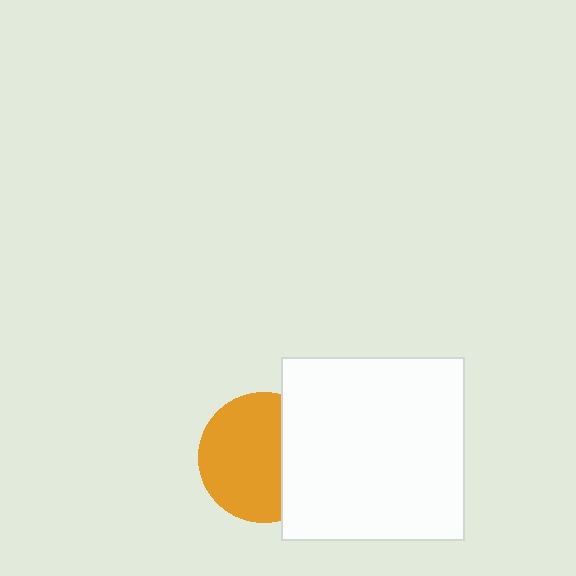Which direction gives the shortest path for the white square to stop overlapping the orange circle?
Moving right gives the shortest separation.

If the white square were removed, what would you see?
You would see the complete orange circle.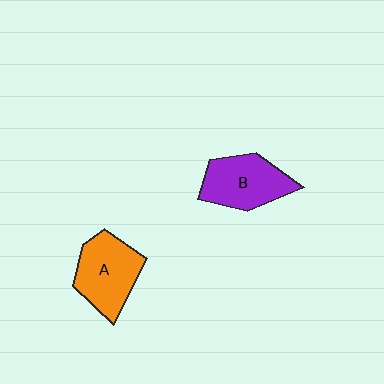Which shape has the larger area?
Shape A (orange).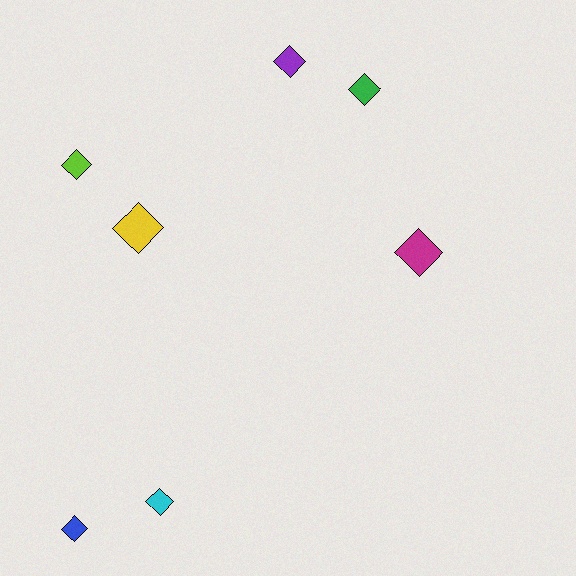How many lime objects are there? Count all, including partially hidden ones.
There is 1 lime object.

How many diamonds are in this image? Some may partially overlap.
There are 7 diamonds.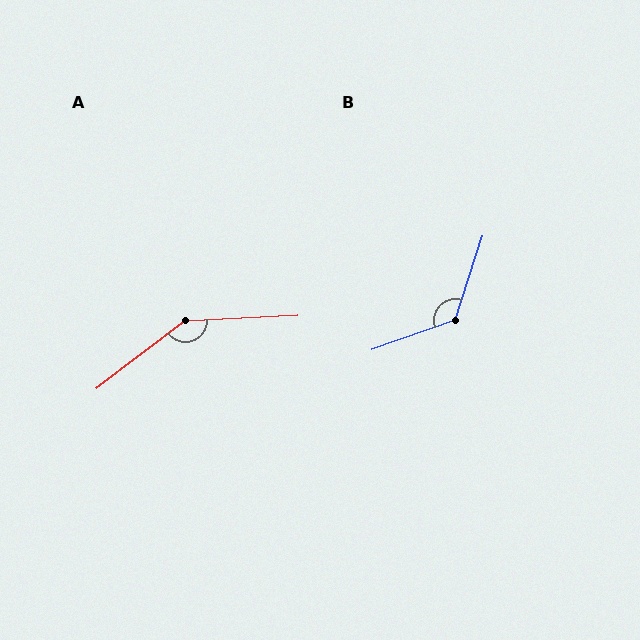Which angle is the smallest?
B, at approximately 127 degrees.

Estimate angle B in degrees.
Approximately 127 degrees.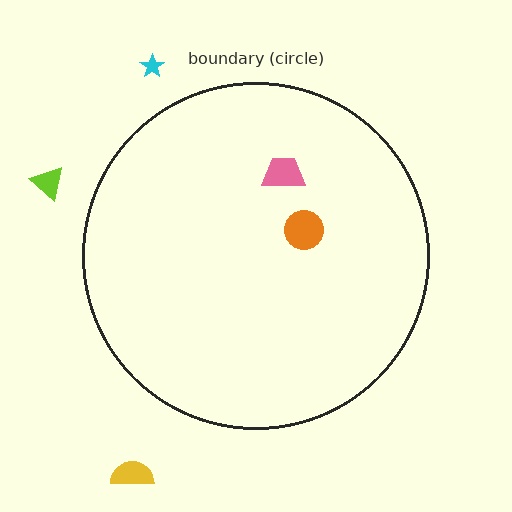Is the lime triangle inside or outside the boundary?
Outside.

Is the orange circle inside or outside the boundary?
Inside.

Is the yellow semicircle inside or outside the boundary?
Outside.